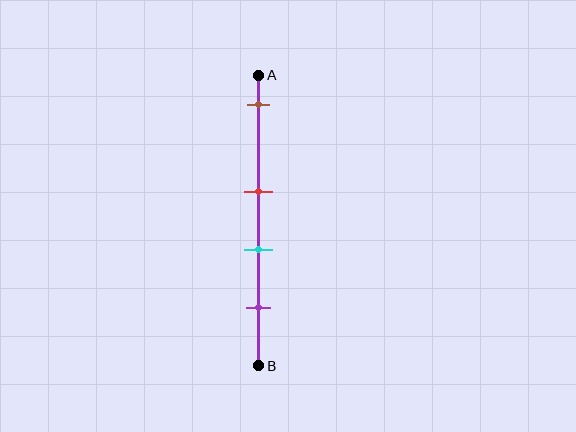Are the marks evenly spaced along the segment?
No, the marks are not evenly spaced.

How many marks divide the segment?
There are 4 marks dividing the segment.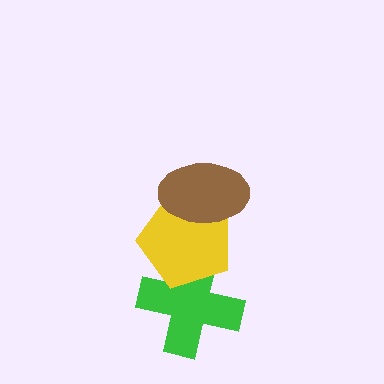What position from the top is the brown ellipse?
The brown ellipse is 1st from the top.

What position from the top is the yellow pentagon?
The yellow pentagon is 2nd from the top.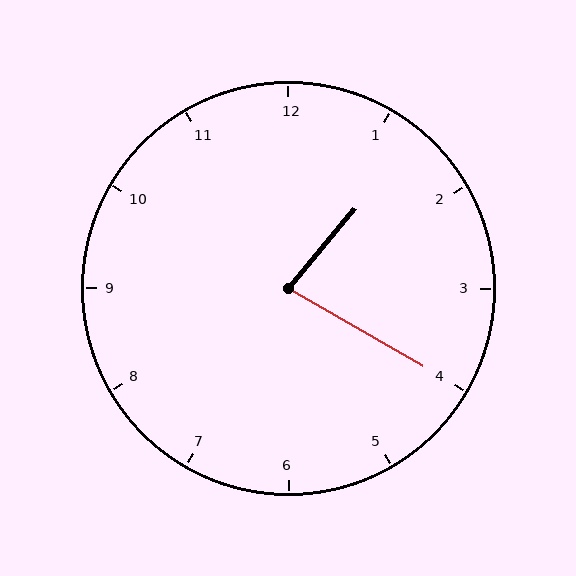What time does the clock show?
1:20.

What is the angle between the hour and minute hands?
Approximately 80 degrees.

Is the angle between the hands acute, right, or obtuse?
It is acute.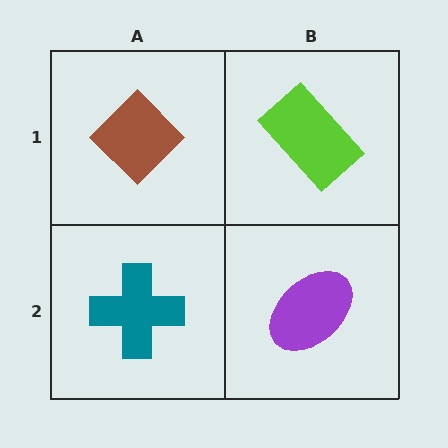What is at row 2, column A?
A teal cross.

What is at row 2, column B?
A purple ellipse.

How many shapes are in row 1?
2 shapes.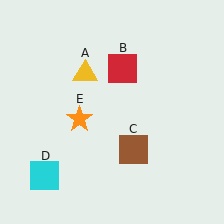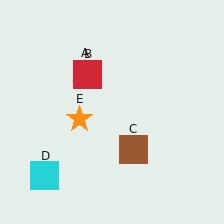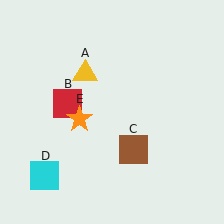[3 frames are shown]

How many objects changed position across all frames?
1 object changed position: red square (object B).